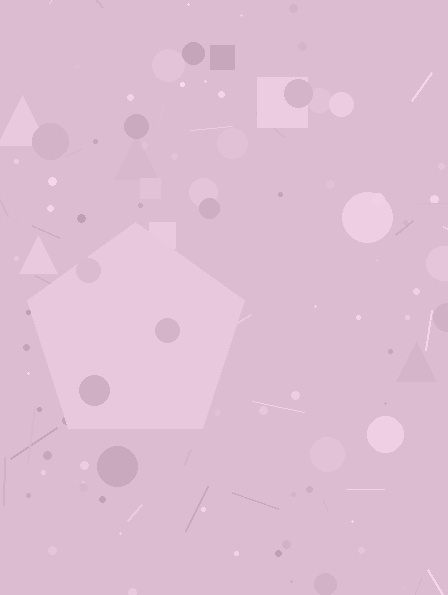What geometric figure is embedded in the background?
A pentagon is embedded in the background.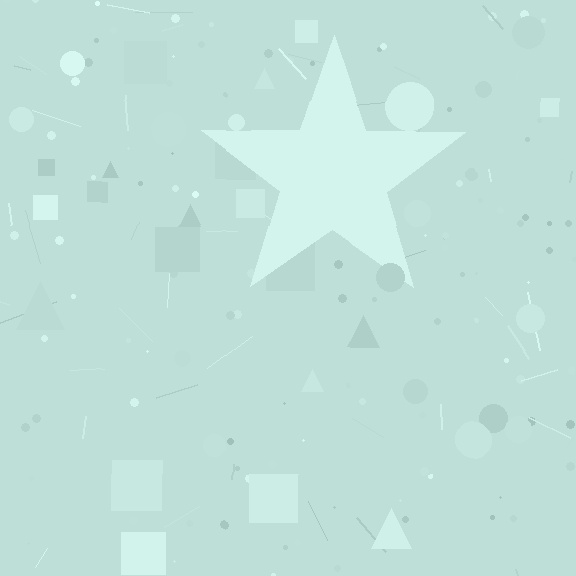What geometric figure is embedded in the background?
A star is embedded in the background.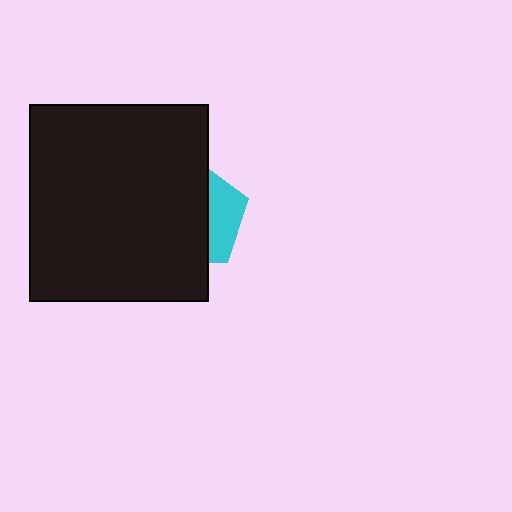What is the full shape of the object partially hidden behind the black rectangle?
The partially hidden object is a cyan pentagon.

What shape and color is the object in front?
The object in front is a black rectangle.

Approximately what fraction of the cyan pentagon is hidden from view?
Roughly 69% of the cyan pentagon is hidden behind the black rectangle.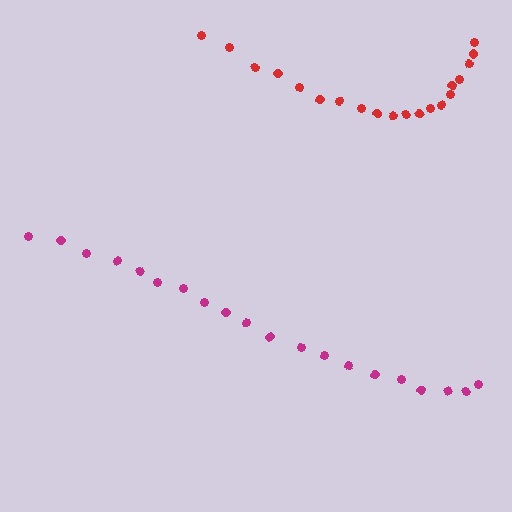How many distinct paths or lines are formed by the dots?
There are 2 distinct paths.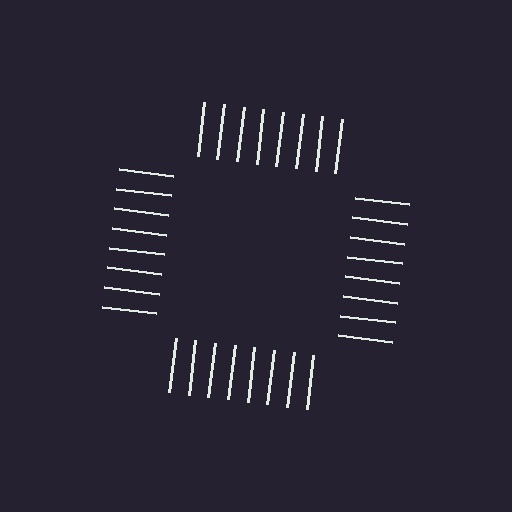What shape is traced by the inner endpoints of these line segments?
An illusory square — the line segments terminate on its edges but no continuous stroke is drawn.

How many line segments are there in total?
32 — 8 along each of the 4 edges.